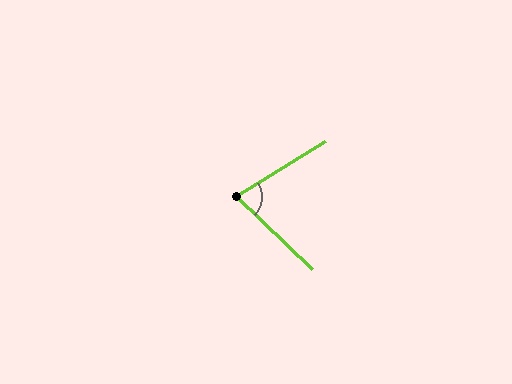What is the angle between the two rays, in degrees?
Approximately 75 degrees.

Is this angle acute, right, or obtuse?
It is acute.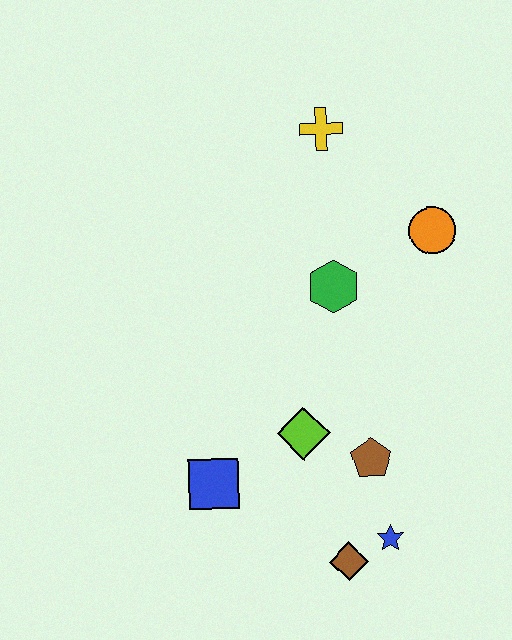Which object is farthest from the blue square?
The yellow cross is farthest from the blue square.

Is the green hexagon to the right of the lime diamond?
Yes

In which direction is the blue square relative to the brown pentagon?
The blue square is to the left of the brown pentagon.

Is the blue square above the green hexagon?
No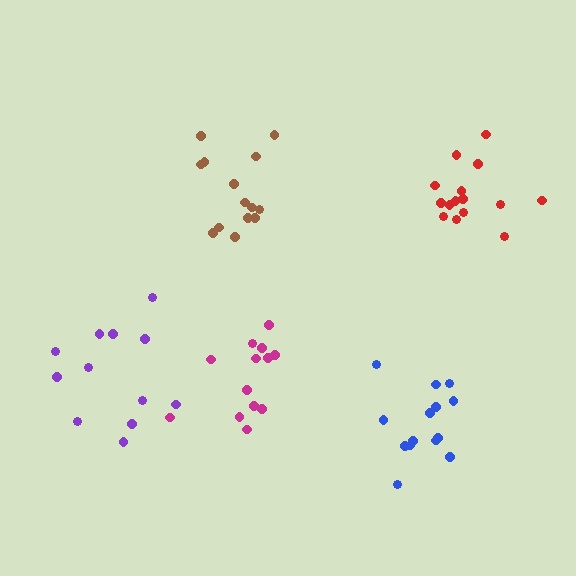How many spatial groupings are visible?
There are 5 spatial groupings.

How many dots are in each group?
Group 1: 13 dots, Group 2: 14 dots, Group 3: 12 dots, Group 4: 15 dots, Group 5: 14 dots (68 total).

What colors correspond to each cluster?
The clusters are colored: magenta, brown, purple, red, blue.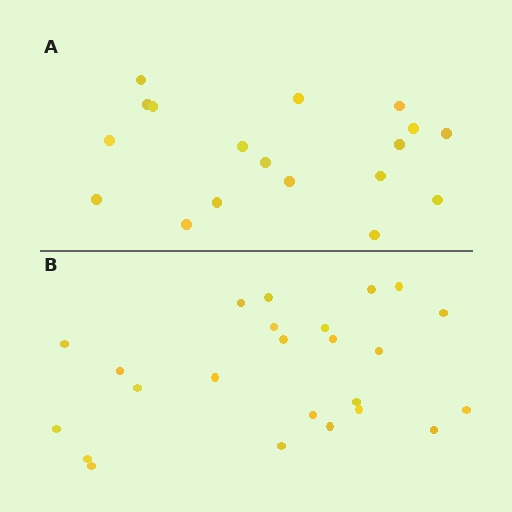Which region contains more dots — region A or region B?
Region B (the bottom region) has more dots.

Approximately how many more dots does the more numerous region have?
Region B has about 6 more dots than region A.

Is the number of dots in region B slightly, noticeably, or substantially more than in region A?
Region B has noticeably more, but not dramatically so. The ratio is roughly 1.3 to 1.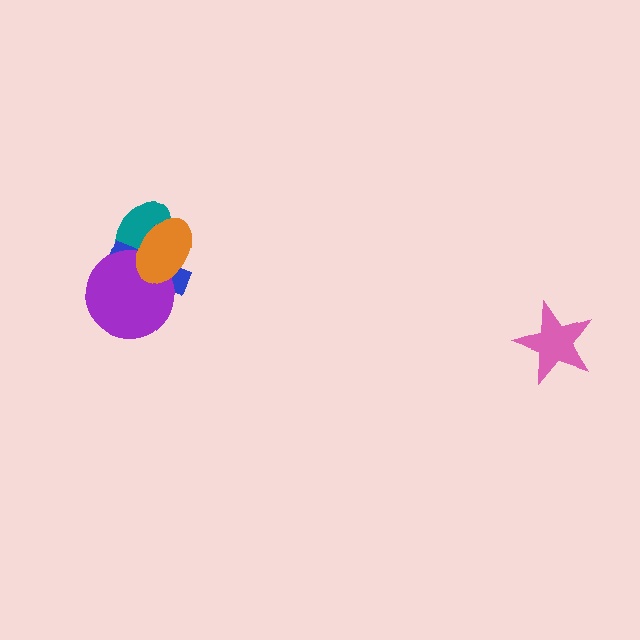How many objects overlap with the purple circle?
3 objects overlap with the purple circle.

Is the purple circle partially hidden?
Yes, it is partially covered by another shape.